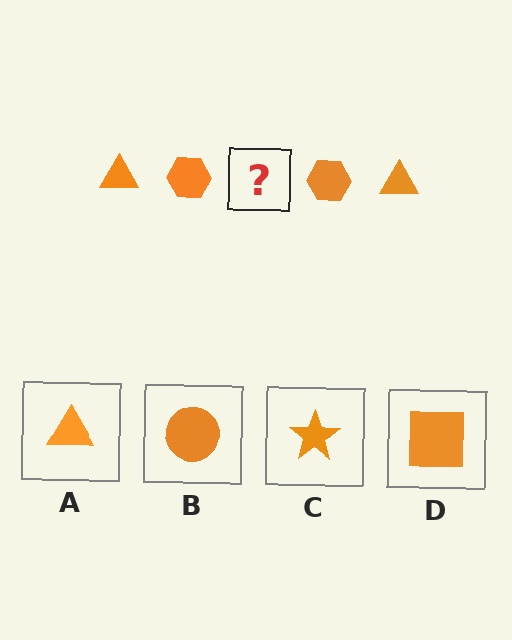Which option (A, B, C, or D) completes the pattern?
A.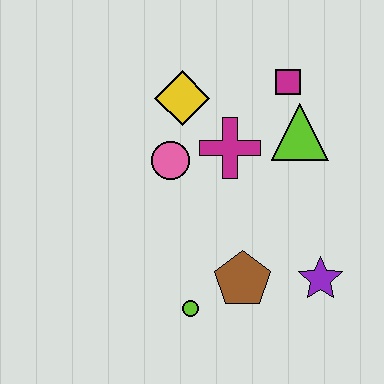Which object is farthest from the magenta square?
The lime circle is farthest from the magenta square.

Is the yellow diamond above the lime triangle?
Yes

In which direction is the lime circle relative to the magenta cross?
The lime circle is below the magenta cross.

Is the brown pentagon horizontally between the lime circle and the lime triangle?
Yes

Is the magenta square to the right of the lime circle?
Yes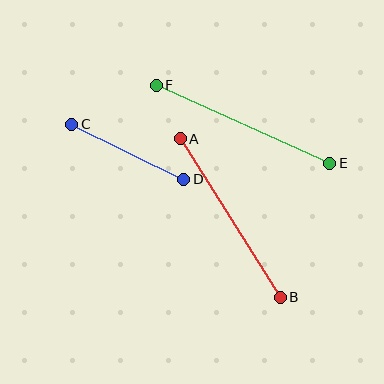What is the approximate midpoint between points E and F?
The midpoint is at approximately (243, 124) pixels.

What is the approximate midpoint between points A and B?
The midpoint is at approximately (230, 218) pixels.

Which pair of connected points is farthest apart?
Points E and F are farthest apart.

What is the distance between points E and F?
The distance is approximately 190 pixels.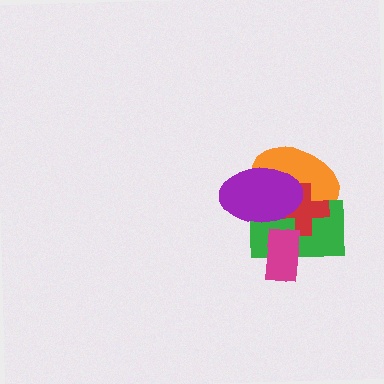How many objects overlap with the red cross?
3 objects overlap with the red cross.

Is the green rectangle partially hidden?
Yes, it is partially covered by another shape.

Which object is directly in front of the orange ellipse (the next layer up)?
The green rectangle is directly in front of the orange ellipse.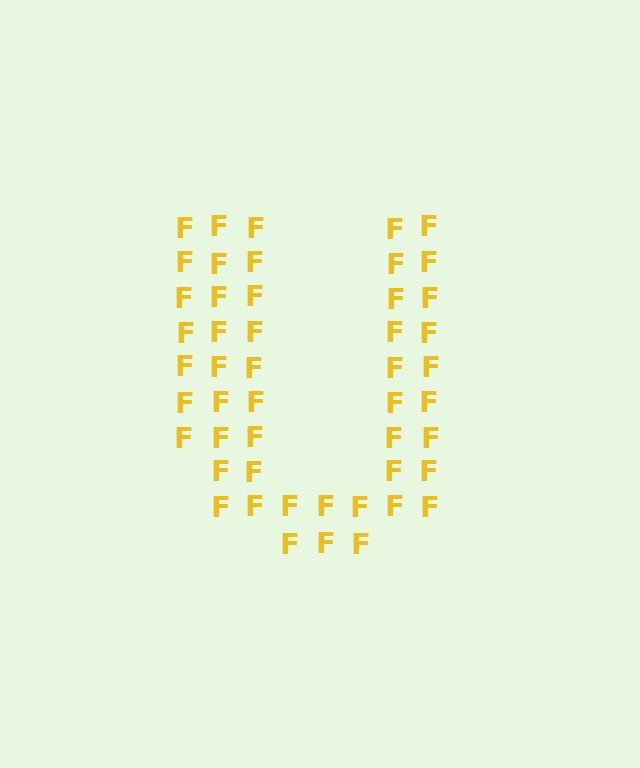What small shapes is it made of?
It is made of small letter F's.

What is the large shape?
The large shape is the letter U.